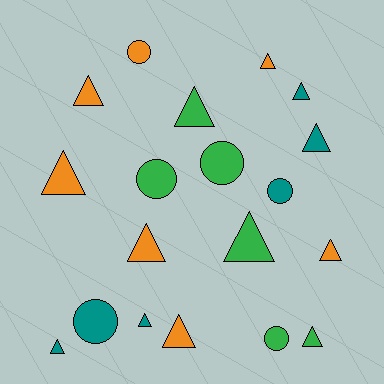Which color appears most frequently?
Orange, with 7 objects.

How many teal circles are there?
There are 2 teal circles.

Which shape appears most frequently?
Triangle, with 13 objects.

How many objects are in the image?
There are 19 objects.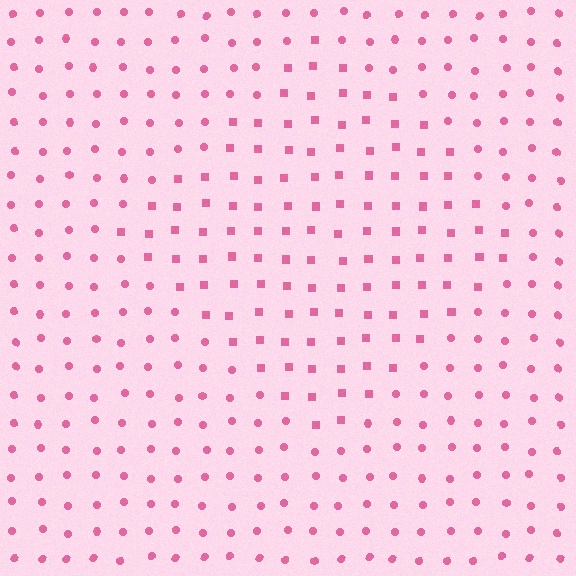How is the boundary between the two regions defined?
The boundary is defined by a change in element shape: squares inside vs. circles outside. All elements share the same color and spacing.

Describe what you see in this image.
The image is filled with small pink elements arranged in a uniform grid. A diamond-shaped region contains squares, while the surrounding area contains circles. The boundary is defined purely by the change in element shape.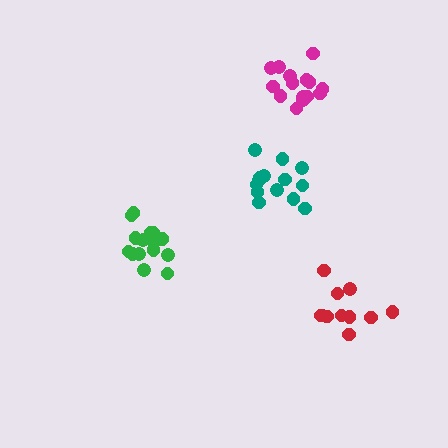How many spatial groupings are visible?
There are 4 spatial groupings.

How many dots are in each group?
Group 1: 14 dots, Group 2: 15 dots, Group 3: 16 dots, Group 4: 11 dots (56 total).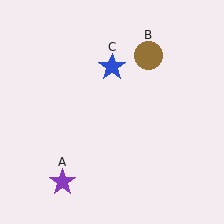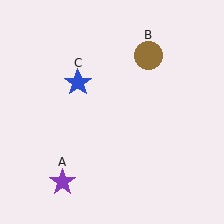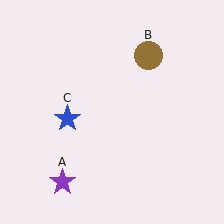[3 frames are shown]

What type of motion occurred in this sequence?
The blue star (object C) rotated counterclockwise around the center of the scene.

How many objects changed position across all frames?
1 object changed position: blue star (object C).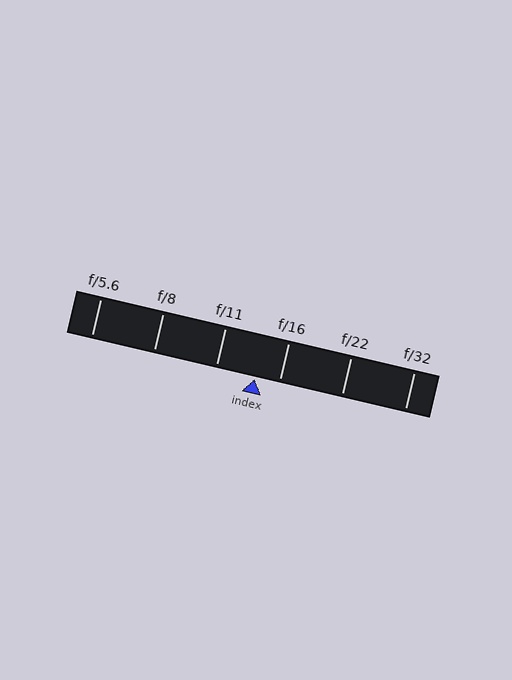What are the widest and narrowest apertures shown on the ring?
The widest aperture shown is f/5.6 and the narrowest is f/32.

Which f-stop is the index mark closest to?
The index mark is closest to f/16.